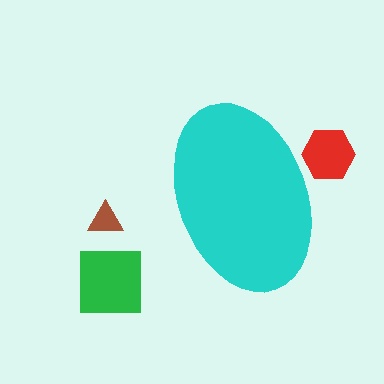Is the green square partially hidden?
No, the green square is fully visible.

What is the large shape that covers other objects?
A cyan ellipse.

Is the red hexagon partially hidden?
Yes, the red hexagon is partially hidden behind the cyan ellipse.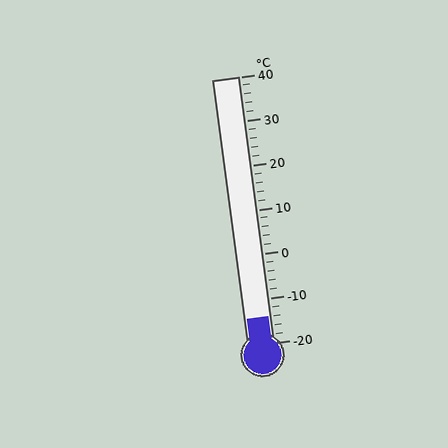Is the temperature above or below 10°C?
The temperature is below 10°C.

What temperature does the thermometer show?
The thermometer shows approximately -14°C.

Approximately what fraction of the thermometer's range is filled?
The thermometer is filled to approximately 10% of its range.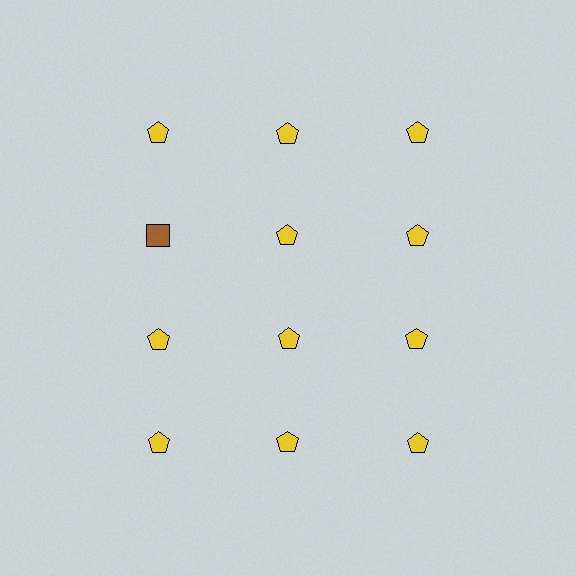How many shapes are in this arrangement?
There are 12 shapes arranged in a grid pattern.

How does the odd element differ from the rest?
It differs in both color (brown instead of yellow) and shape (square instead of pentagon).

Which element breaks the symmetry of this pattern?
The brown square in the second row, leftmost column breaks the symmetry. All other shapes are yellow pentagons.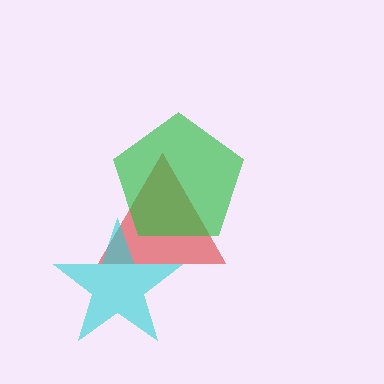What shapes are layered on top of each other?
The layered shapes are: a red triangle, a cyan star, a green pentagon.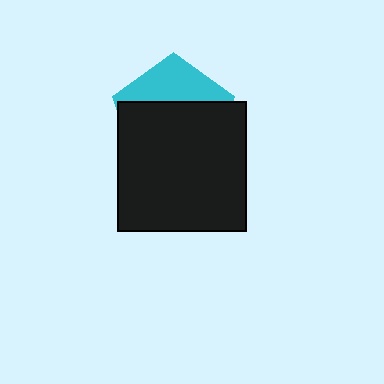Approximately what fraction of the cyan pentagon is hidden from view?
Roughly 66% of the cyan pentagon is hidden behind the black square.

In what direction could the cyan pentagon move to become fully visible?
The cyan pentagon could move up. That would shift it out from behind the black square entirely.